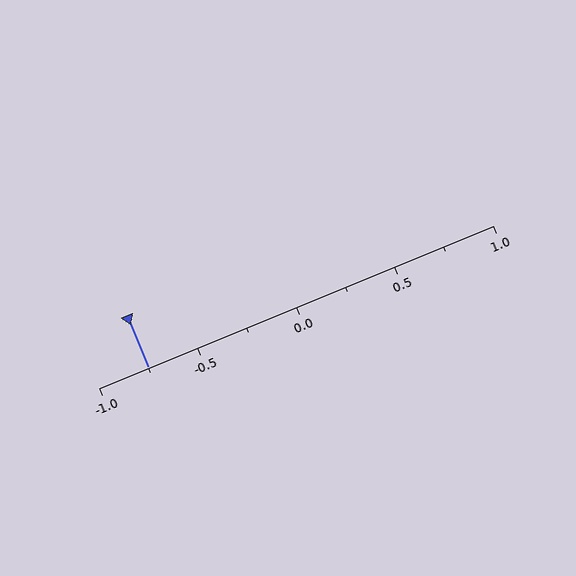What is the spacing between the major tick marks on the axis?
The major ticks are spaced 0.5 apart.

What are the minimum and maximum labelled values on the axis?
The axis runs from -1.0 to 1.0.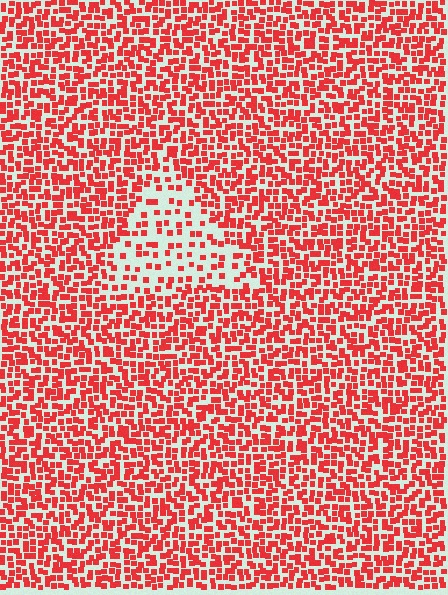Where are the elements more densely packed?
The elements are more densely packed outside the triangle boundary.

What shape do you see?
I see a triangle.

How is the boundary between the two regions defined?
The boundary is defined by a change in element density (approximately 2.3x ratio). All elements are the same color, size, and shape.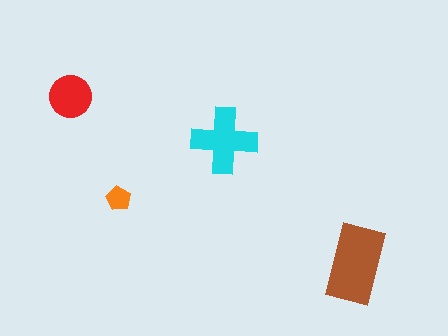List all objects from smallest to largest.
The orange pentagon, the red circle, the cyan cross, the brown rectangle.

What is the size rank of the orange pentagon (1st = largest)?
4th.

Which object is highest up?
The red circle is topmost.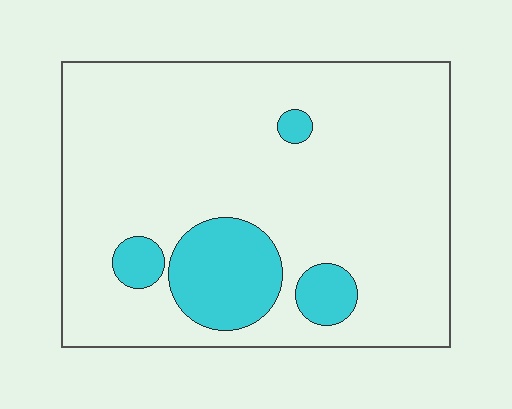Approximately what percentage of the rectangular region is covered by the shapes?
Approximately 15%.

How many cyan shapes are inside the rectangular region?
4.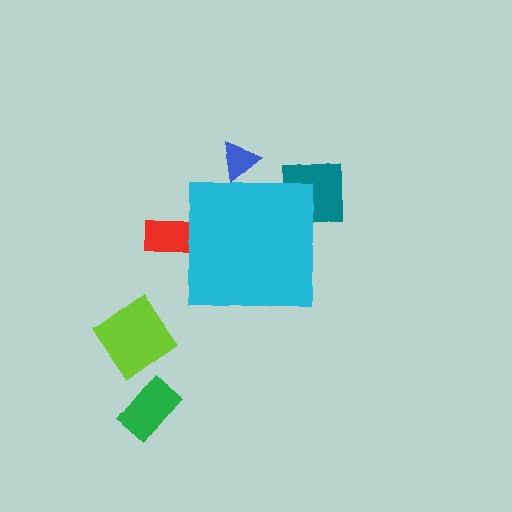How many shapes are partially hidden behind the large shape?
3 shapes are partially hidden.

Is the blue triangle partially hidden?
Yes, the blue triangle is partially hidden behind the cyan square.